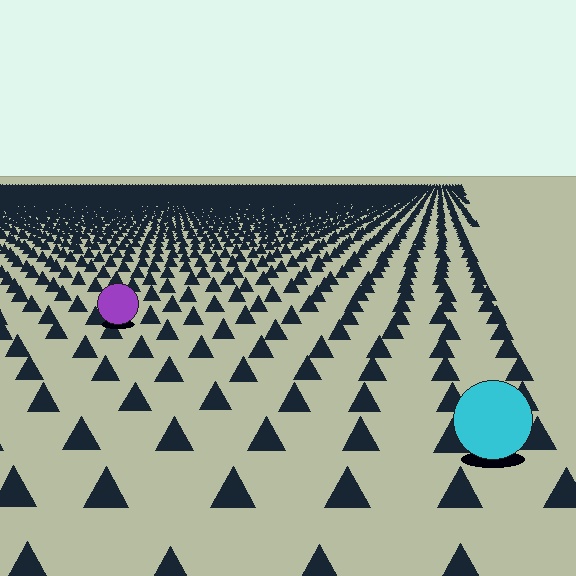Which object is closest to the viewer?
The cyan circle is closest. The texture marks near it are larger and more spread out.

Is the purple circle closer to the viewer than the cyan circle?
No. The cyan circle is closer — you can tell from the texture gradient: the ground texture is coarser near it.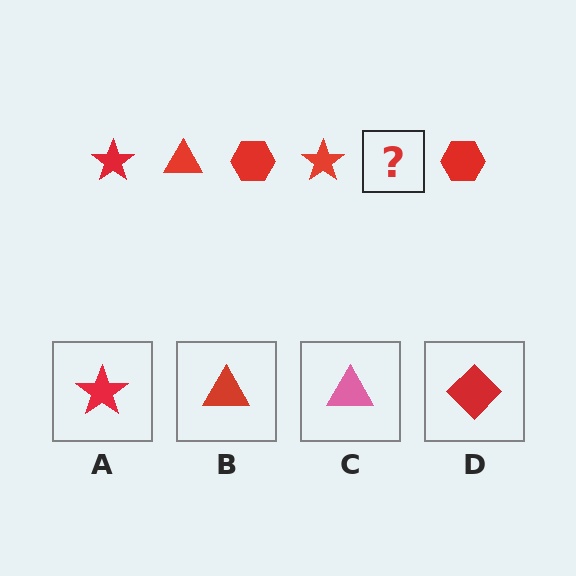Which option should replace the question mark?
Option B.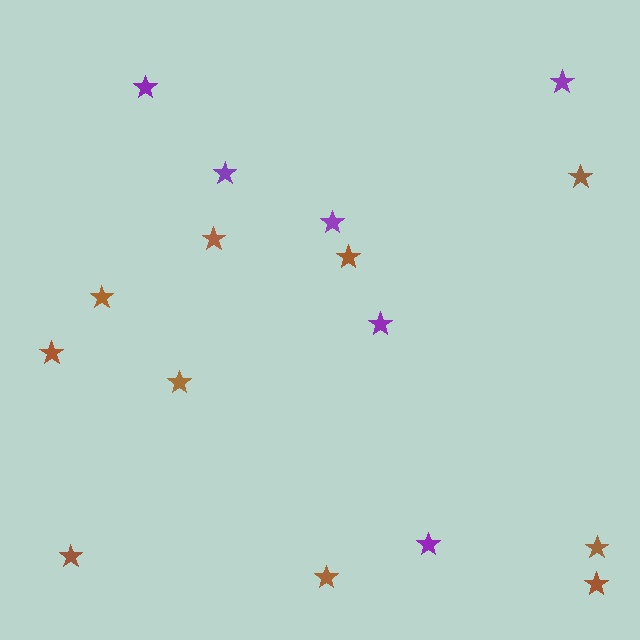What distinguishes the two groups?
There are 2 groups: one group of brown stars (10) and one group of purple stars (6).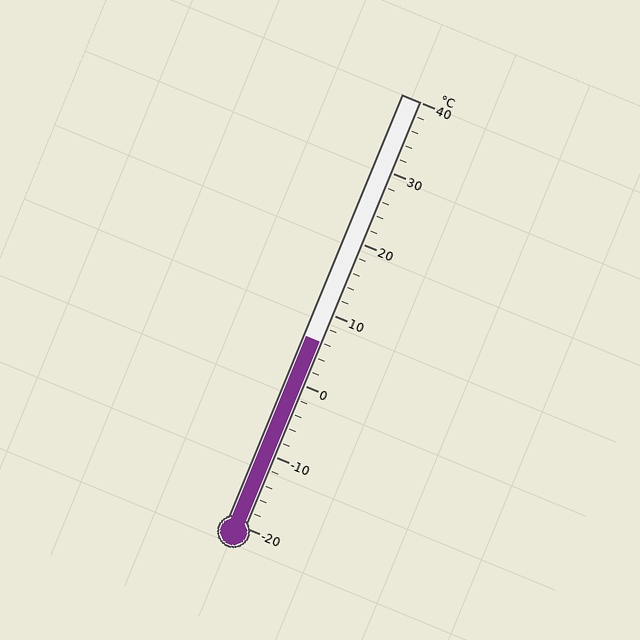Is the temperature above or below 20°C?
The temperature is below 20°C.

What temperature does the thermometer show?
The thermometer shows approximately 6°C.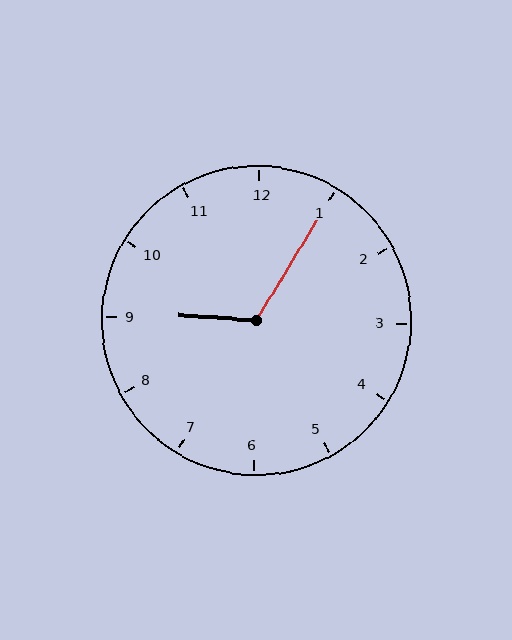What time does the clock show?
9:05.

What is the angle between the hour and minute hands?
Approximately 118 degrees.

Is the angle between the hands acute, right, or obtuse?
It is obtuse.